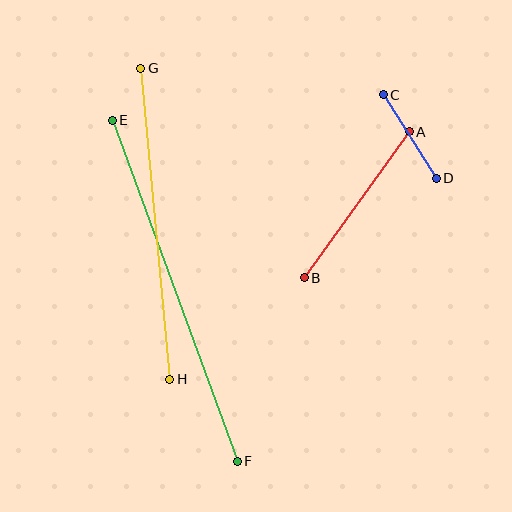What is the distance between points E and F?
The distance is approximately 363 pixels.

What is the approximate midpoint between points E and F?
The midpoint is at approximately (175, 291) pixels.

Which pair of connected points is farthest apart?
Points E and F are farthest apart.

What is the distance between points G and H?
The distance is approximately 312 pixels.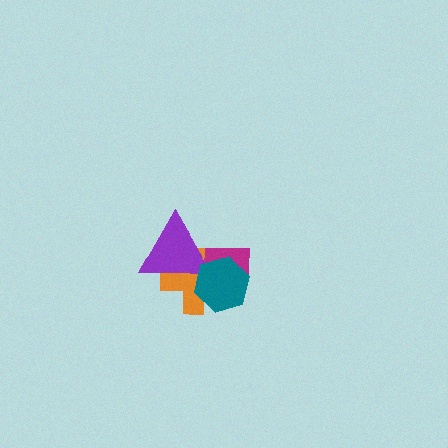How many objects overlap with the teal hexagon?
3 objects overlap with the teal hexagon.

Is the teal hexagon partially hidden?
No, no other shape covers it.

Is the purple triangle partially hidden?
Yes, it is partially covered by another shape.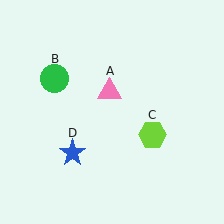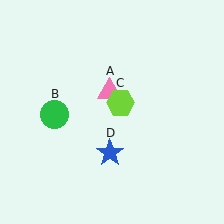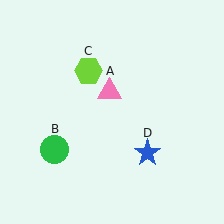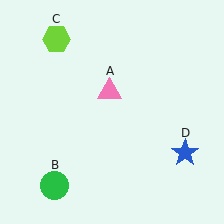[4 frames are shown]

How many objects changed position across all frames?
3 objects changed position: green circle (object B), lime hexagon (object C), blue star (object D).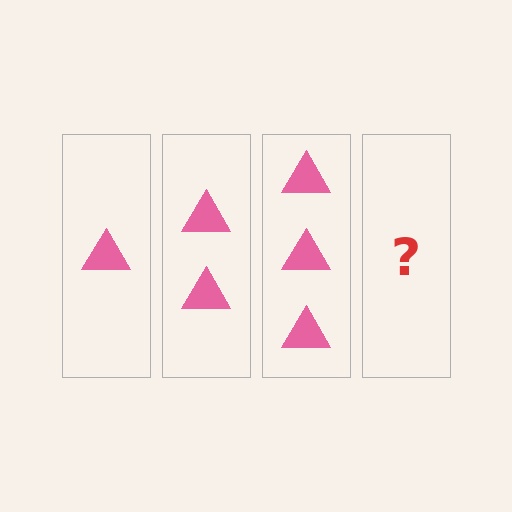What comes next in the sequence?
The next element should be 4 triangles.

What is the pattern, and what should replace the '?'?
The pattern is that each step adds one more triangle. The '?' should be 4 triangles.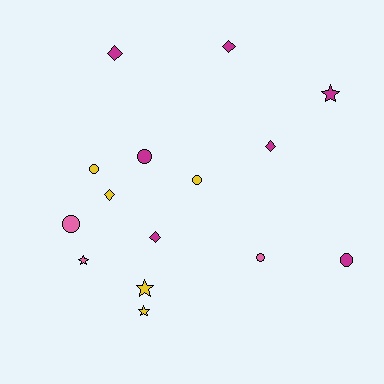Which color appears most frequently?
Magenta, with 7 objects.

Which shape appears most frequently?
Circle, with 6 objects.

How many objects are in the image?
There are 15 objects.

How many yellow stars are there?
There are 2 yellow stars.